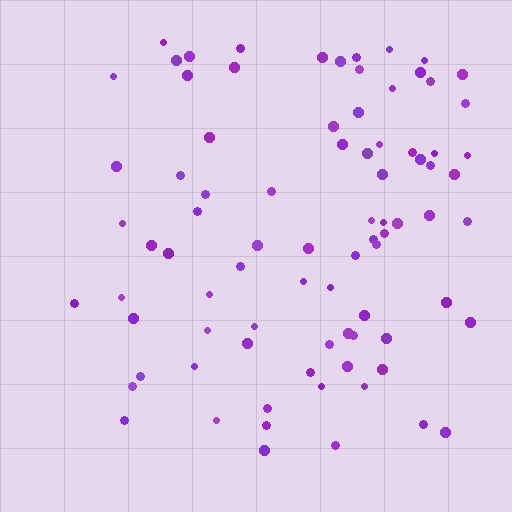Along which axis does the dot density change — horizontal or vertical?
Horizontal.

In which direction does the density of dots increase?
From left to right, with the right side densest.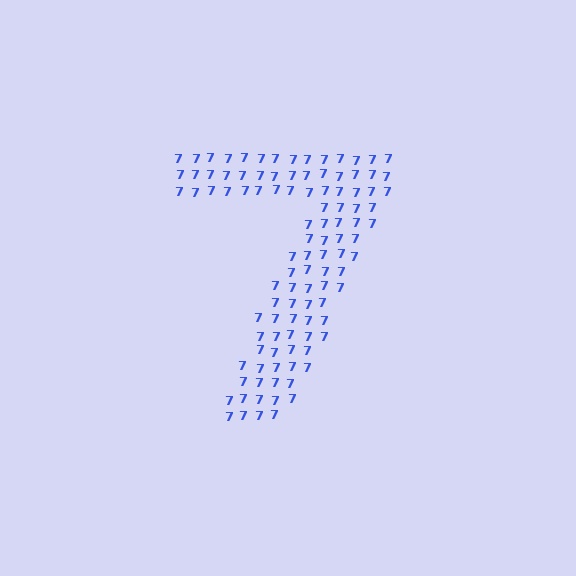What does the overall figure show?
The overall figure shows the digit 7.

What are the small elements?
The small elements are digit 7's.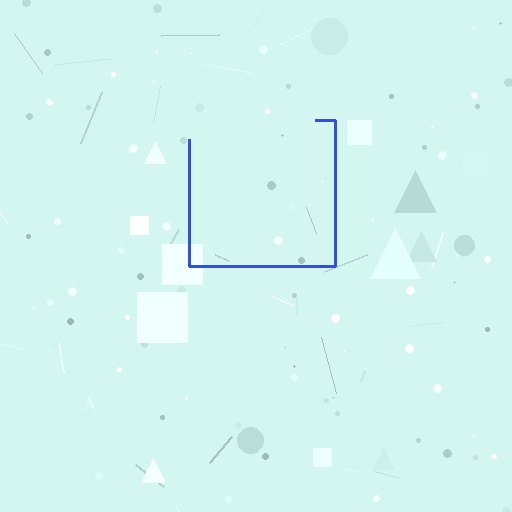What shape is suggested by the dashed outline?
The dashed outline suggests a square.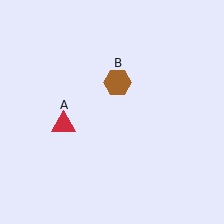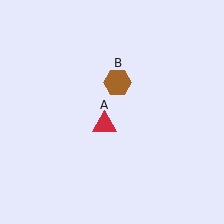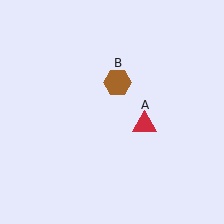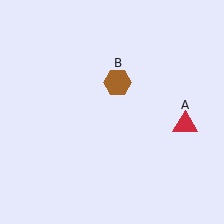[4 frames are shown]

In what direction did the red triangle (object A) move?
The red triangle (object A) moved right.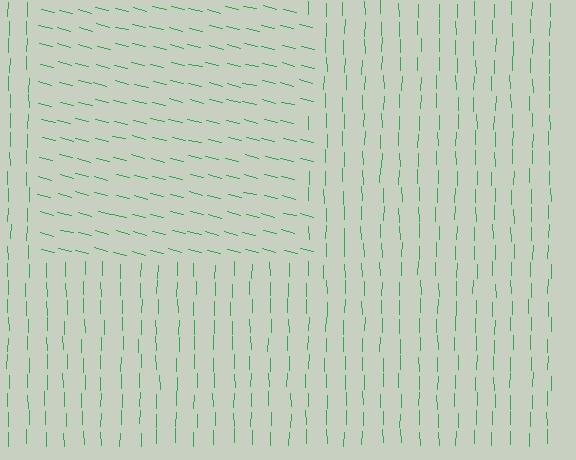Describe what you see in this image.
The image is filled with small green line segments. A rectangle region in the image has lines oriented differently from the surrounding lines, creating a visible texture boundary.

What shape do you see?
I see a rectangle.